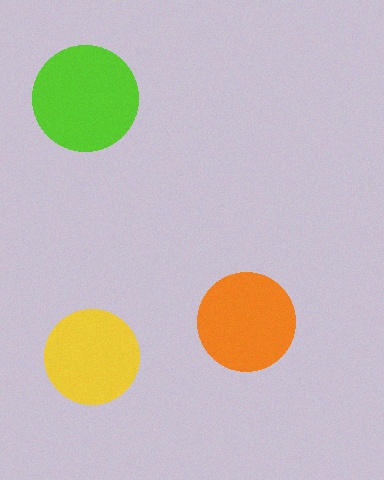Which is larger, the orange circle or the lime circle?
The lime one.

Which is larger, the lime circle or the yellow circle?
The lime one.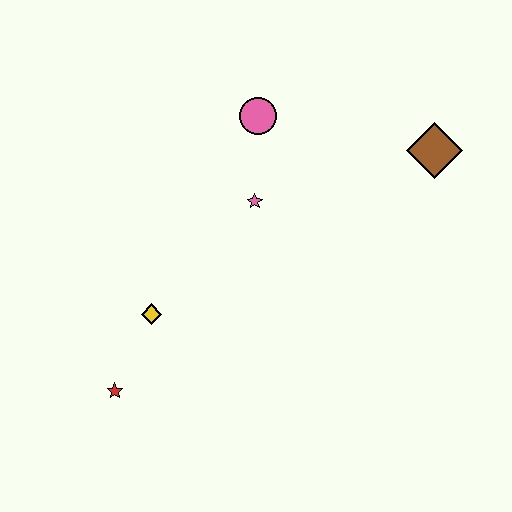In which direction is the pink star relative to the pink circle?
The pink star is below the pink circle.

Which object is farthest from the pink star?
The red star is farthest from the pink star.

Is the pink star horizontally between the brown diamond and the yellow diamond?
Yes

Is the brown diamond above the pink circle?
No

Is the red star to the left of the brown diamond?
Yes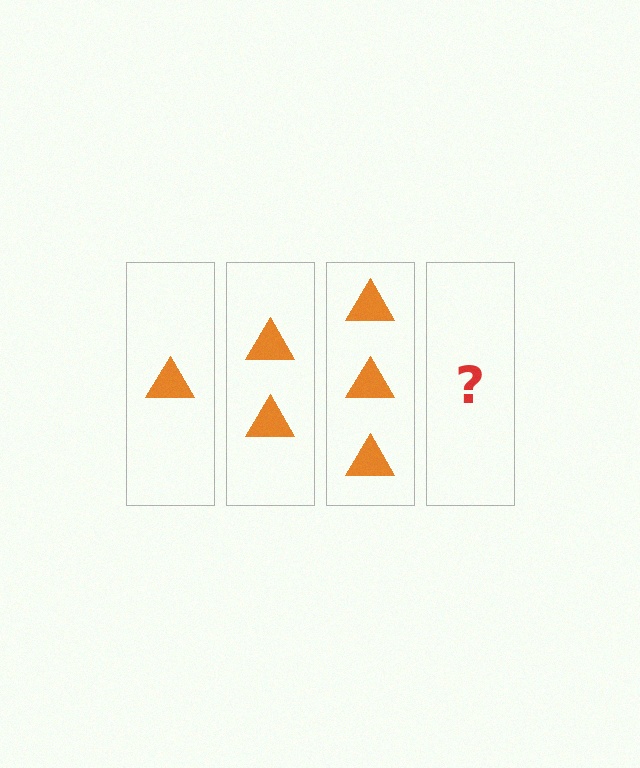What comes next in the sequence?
The next element should be 4 triangles.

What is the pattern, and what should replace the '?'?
The pattern is that each step adds one more triangle. The '?' should be 4 triangles.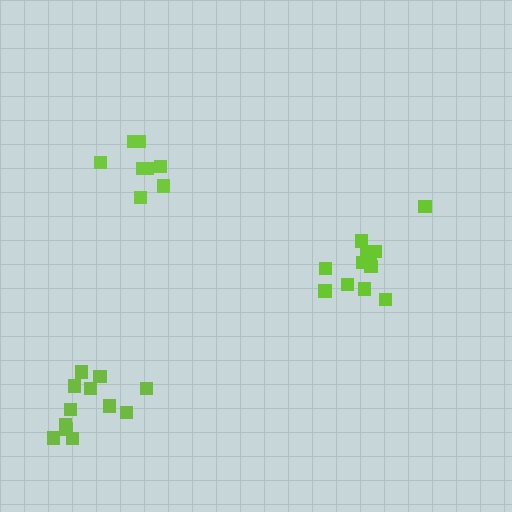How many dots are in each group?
Group 1: 13 dots, Group 2: 12 dots, Group 3: 8 dots (33 total).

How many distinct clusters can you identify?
There are 3 distinct clusters.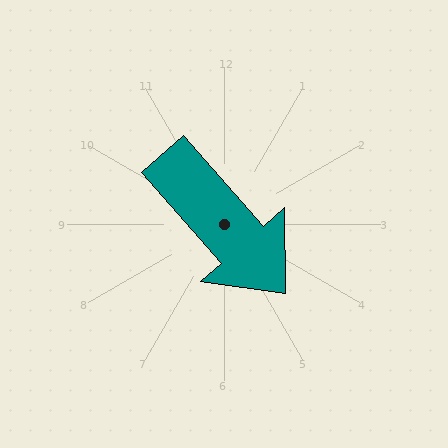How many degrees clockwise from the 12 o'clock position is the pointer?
Approximately 138 degrees.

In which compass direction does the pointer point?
Southeast.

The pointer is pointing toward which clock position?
Roughly 5 o'clock.